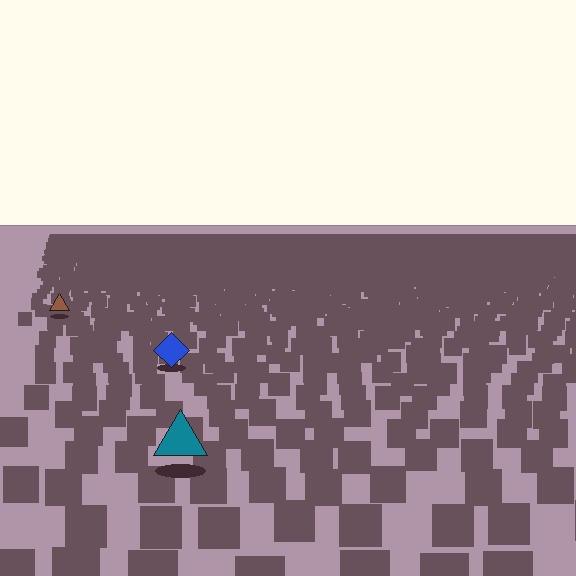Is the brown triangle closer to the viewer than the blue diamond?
No. The blue diamond is closer — you can tell from the texture gradient: the ground texture is coarser near it.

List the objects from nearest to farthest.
From nearest to farthest: the teal triangle, the blue diamond, the brown triangle.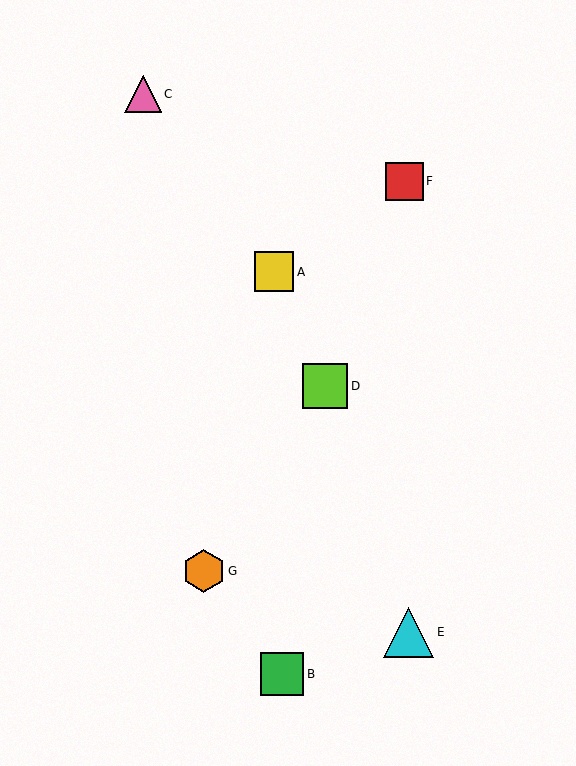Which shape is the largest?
The cyan triangle (labeled E) is the largest.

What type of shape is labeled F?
Shape F is a red square.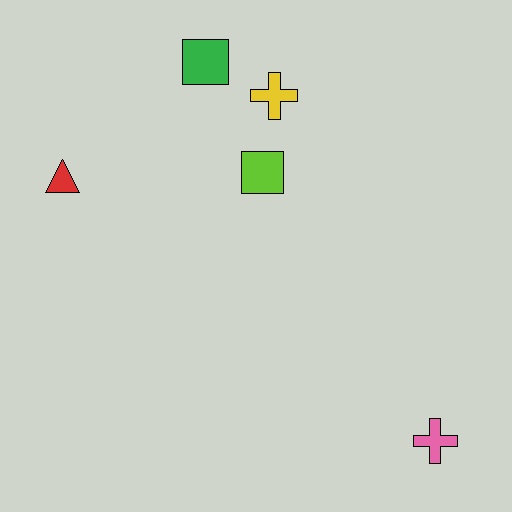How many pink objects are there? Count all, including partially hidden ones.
There is 1 pink object.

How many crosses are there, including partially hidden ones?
There are 2 crosses.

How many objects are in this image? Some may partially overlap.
There are 5 objects.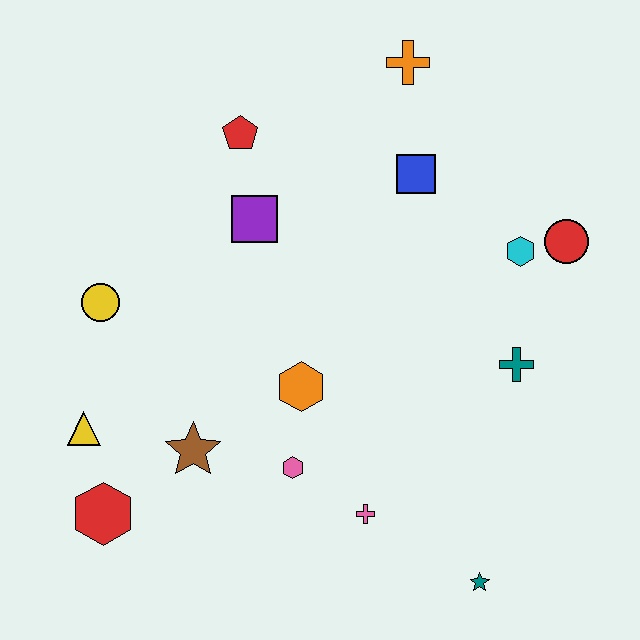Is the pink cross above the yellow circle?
No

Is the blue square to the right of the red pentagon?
Yes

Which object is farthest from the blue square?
The red hexagon is farthest from the blue square.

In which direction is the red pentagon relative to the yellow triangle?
The red pentagon is above the yellow triangle.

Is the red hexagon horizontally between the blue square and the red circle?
No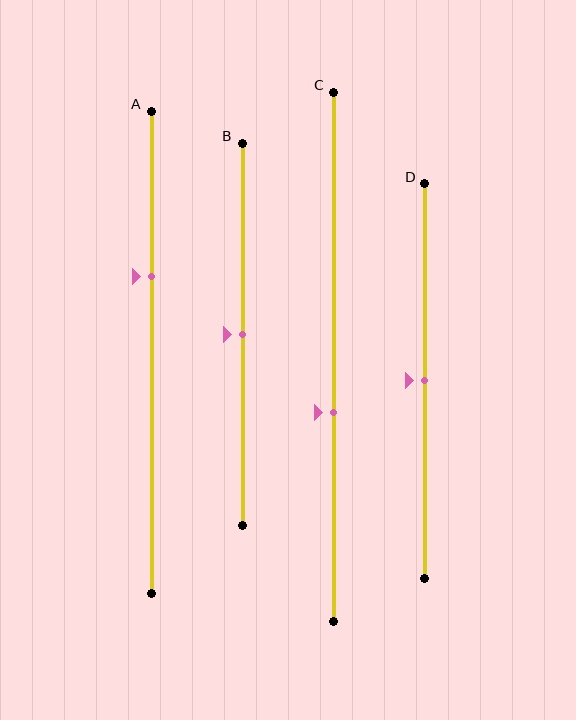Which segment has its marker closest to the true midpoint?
Segment B has its marker closest to the true midpoint.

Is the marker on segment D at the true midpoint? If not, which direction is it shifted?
Yes, the marker on segment D is at the true midpoint.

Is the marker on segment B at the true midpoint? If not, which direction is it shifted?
Yes, the marker on segment B is at the true midpoint.